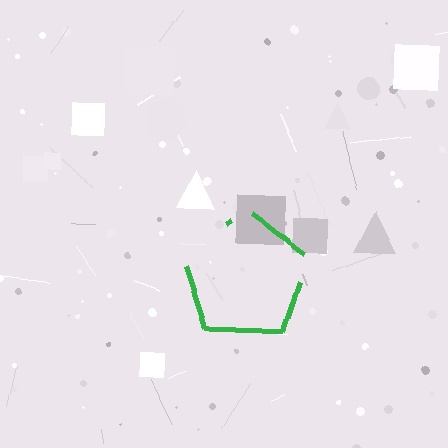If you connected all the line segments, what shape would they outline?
They would outline a pentagon.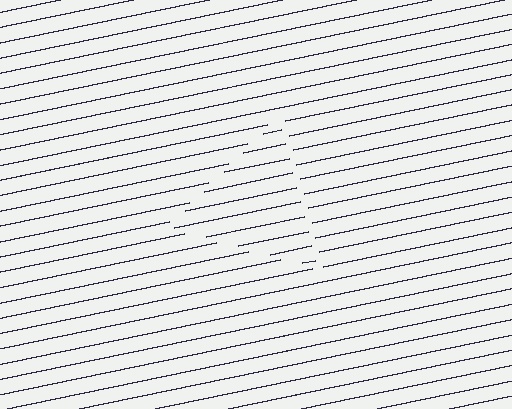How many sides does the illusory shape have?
3 sides — the line-ends trace a triangle.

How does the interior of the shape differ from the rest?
The interior of the shape contains the same grating, shifted by half a period — the contour is defined by the phase discontinuity where line-ends from the inner and outer gratings abut.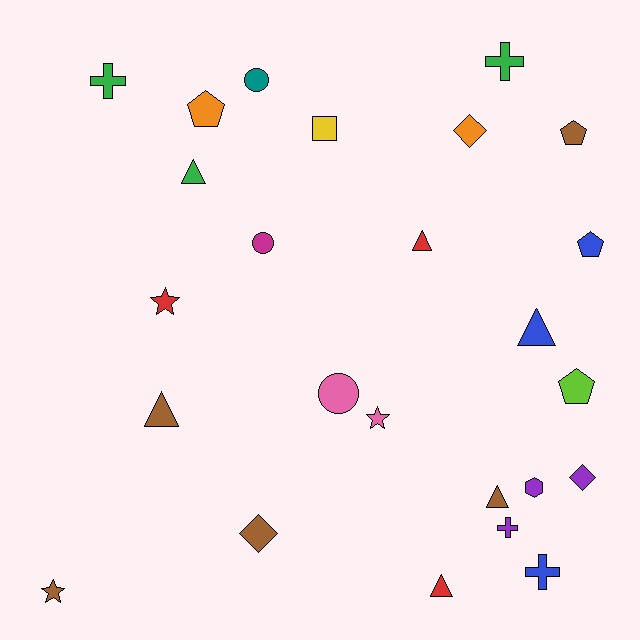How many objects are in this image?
There are 25 objects.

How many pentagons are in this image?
There are 4 pentagons.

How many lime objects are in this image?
There is 1 lime object.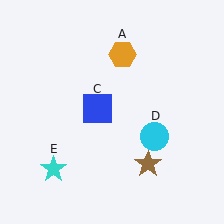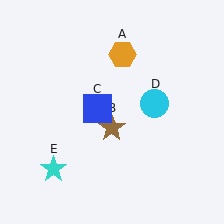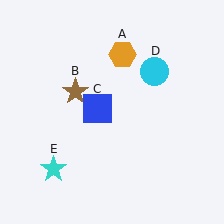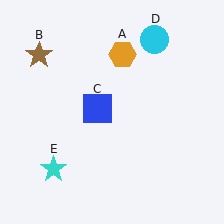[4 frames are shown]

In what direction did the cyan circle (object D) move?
The cyan circle (object D) moved up.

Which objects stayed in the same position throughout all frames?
Orange hexagon (object A) and blue square (object C) and cyan star (object E) remained stationary.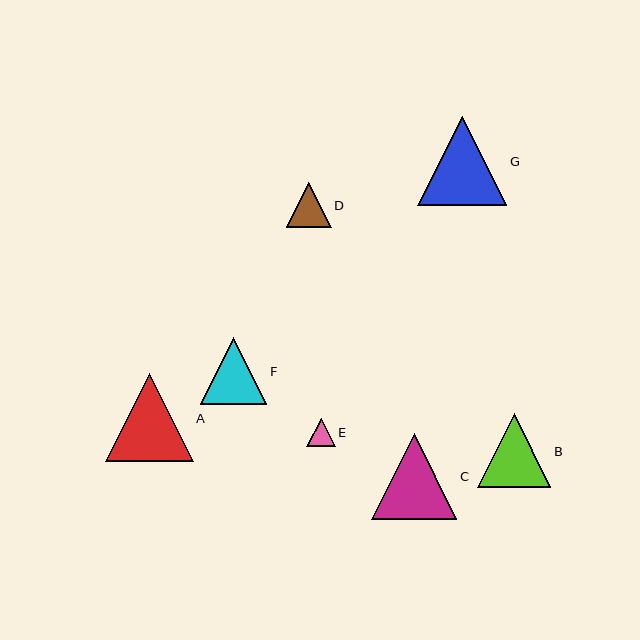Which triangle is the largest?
Triangle G is the largest with a size of approximately 89 pixels.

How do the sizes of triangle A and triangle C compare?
Triangle A and triangle C are approximately the same size.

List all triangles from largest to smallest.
From largest to smallest: G, A, C, B, F, D, E.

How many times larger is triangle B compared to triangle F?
Triangle B is approximately 1.1 times the size of triangle F.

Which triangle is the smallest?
Triangle E is the smallest with a size of approximately 28 pixels.